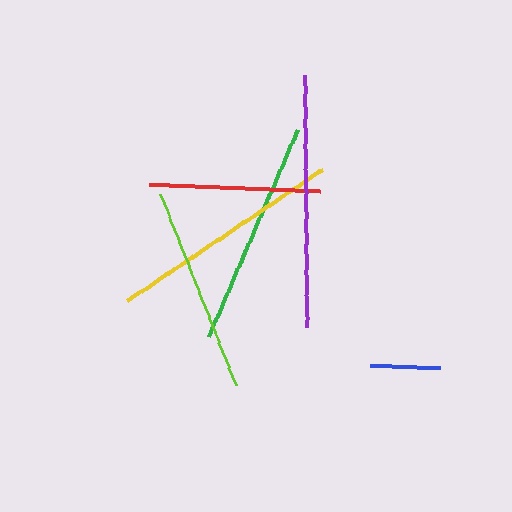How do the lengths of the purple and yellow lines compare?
The purple and yellow lines are approximately the same length.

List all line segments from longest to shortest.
From longest to shortest: purple, yellow, green, lime, red, blue.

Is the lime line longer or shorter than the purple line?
The purple line is longer than the lime line.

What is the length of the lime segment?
The lime segment is approximately 206 pixels long.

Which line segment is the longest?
The purple line is the longest at approximately 252 pixels.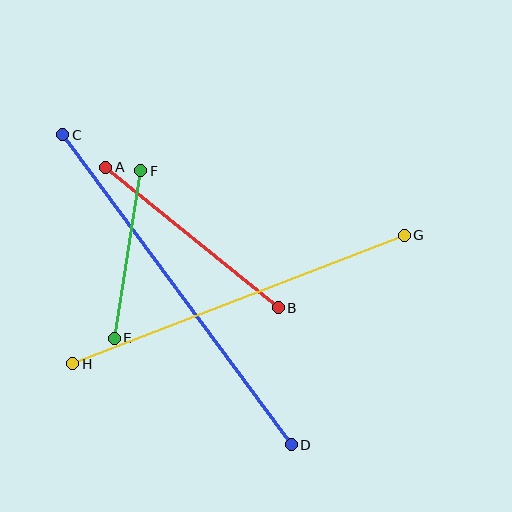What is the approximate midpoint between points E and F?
The midpoint is at approximately (127, 254) pixels.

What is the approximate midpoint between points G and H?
The midpoint is at approximately (238, 299) pixels.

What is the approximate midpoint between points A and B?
The midpoint is at approximately (192, 238) pixels.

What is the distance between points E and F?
The distance is approximately 169 pixels.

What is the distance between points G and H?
The distance is approximately 356 pixels.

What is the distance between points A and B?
The distance is approximately 223 pixels.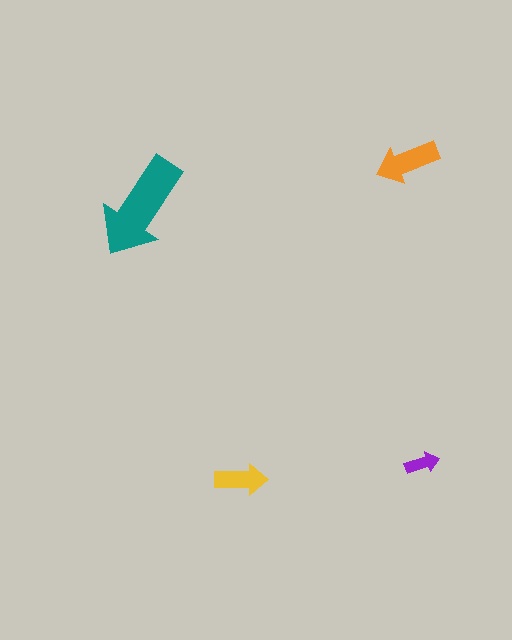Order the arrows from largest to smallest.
the teal one, the orange one, the yellow one, the purple one.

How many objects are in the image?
There are 4 objects in the image.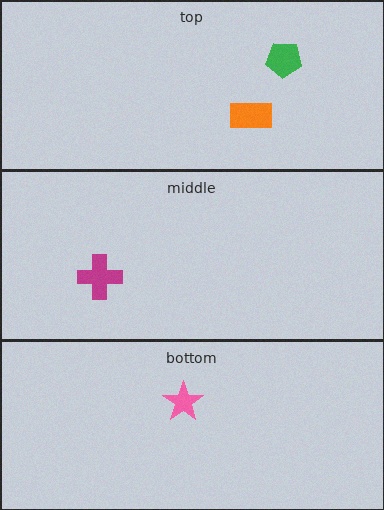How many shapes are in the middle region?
1.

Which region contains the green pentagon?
The top region.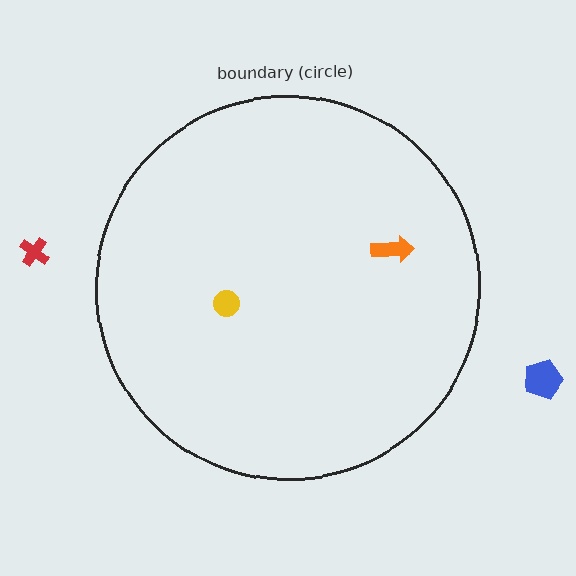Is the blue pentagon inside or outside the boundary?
Outside.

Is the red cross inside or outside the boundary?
Outside.